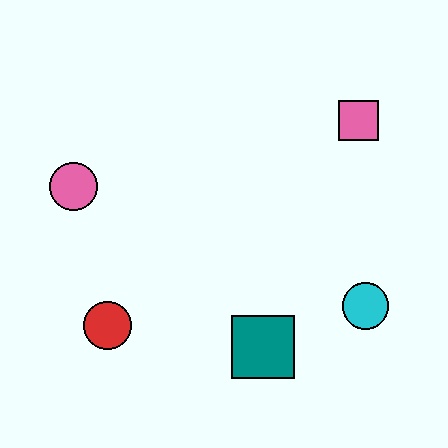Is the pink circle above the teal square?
Yes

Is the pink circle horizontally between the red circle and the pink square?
No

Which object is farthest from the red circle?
The pink square is farthest from the red circle.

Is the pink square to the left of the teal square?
No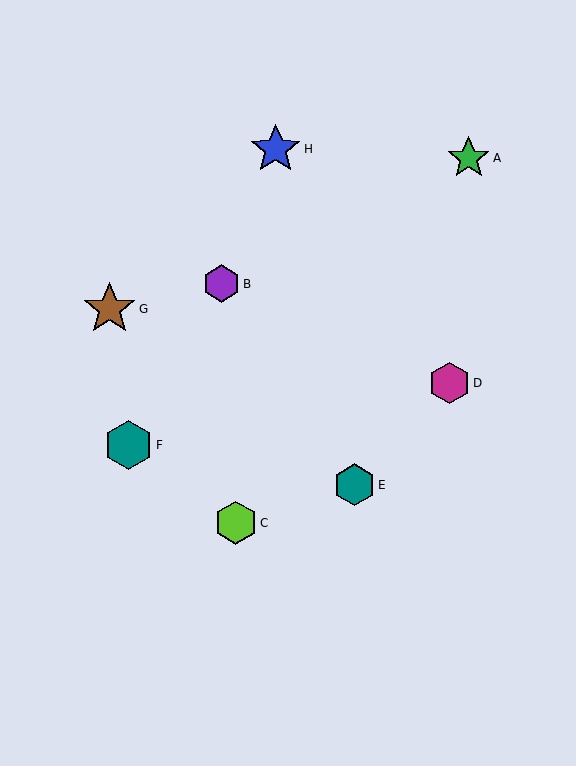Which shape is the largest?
The brown star (labeled G) is the largest.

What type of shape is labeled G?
Shape G is a brown star.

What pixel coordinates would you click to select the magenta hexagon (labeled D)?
Click at (449, 383) to select the magenta hexagon D.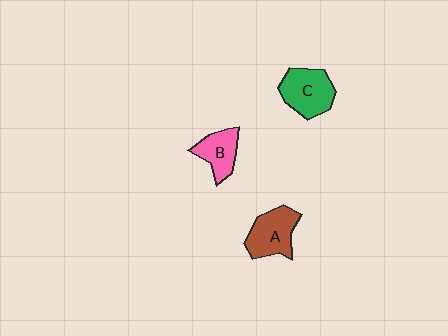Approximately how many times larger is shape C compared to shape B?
Approximately 1.3 times.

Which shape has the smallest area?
Shape B (pink).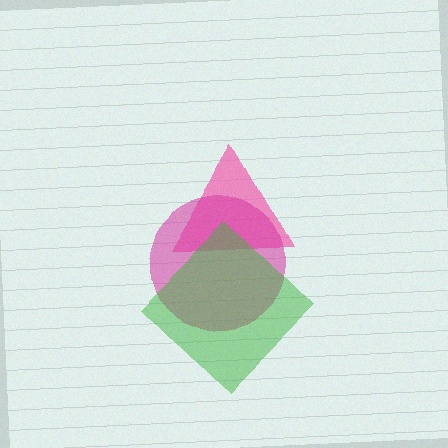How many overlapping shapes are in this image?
There are 3 overlapping shapes in the image.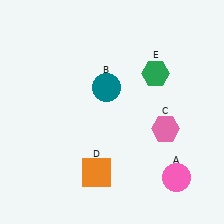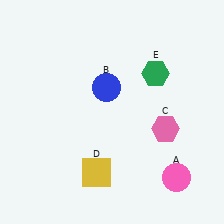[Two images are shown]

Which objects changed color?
B changed from teal to blue. D changed from orange to yellow.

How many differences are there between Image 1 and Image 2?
There are 2 differences between the two images.